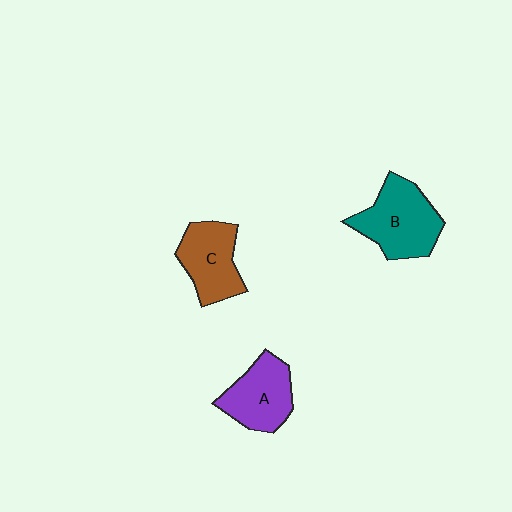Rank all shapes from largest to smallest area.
From largest to smallest: B (teal), A (purple), C (brown).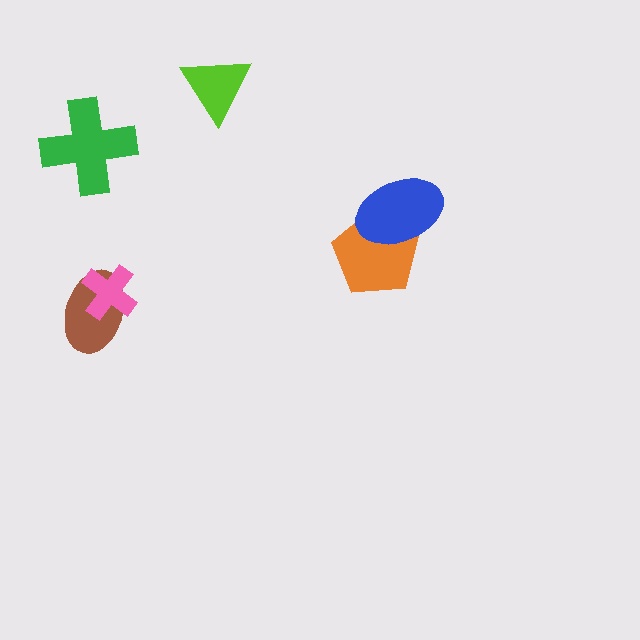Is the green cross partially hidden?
No, no other shape covers it.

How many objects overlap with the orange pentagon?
1 object overlaps with the orange pentagon.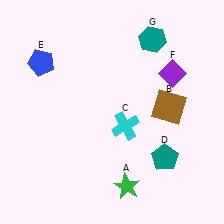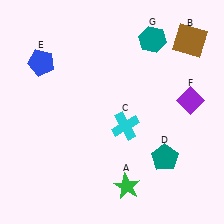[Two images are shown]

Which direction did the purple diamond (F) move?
The purple diamond (F) moved down.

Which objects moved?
The objects that moved are: the brown square (B), the purple diamond (F).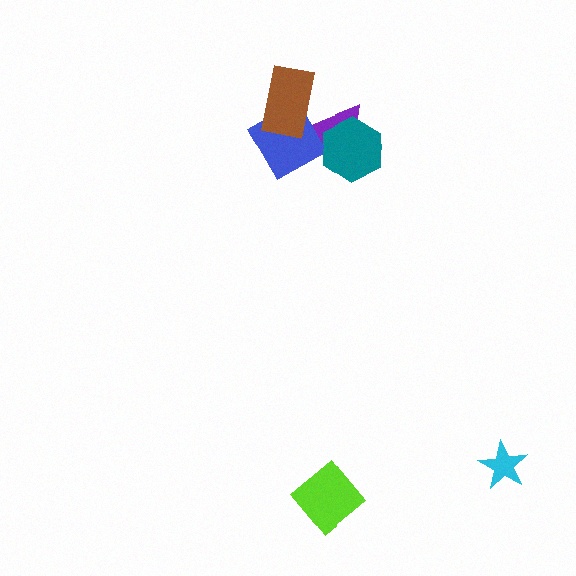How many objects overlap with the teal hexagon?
2 objects overlap with the teal hexagon.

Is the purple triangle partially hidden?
Yes, it is partially covered by another shape.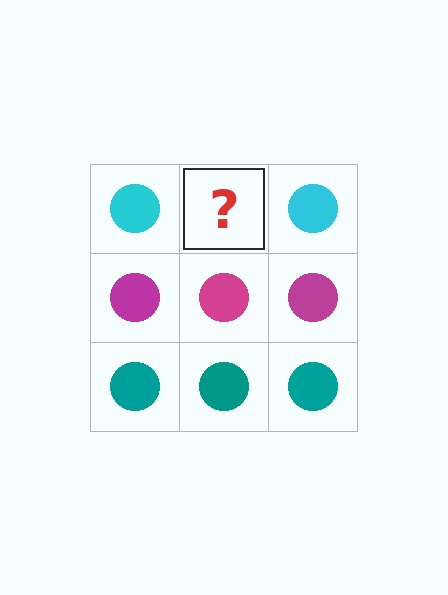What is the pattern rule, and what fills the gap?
The rule is that each row has a consistent color. The gap should be filled with a cyan circle.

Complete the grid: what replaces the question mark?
The question mark should be replaced with a cyan circle.